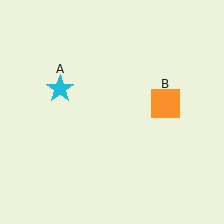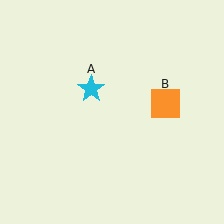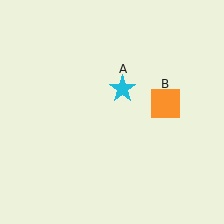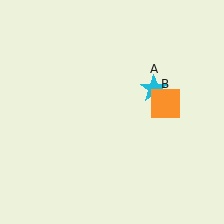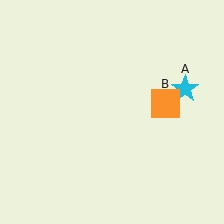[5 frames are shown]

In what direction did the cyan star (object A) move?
The cyan star (object A) moved right.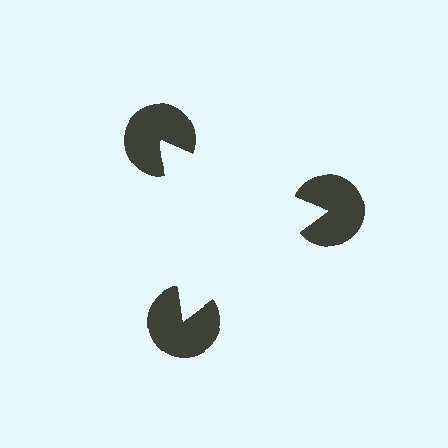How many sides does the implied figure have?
3 sides.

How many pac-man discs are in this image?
There are 3 — one at each vertex of the illusory triangle.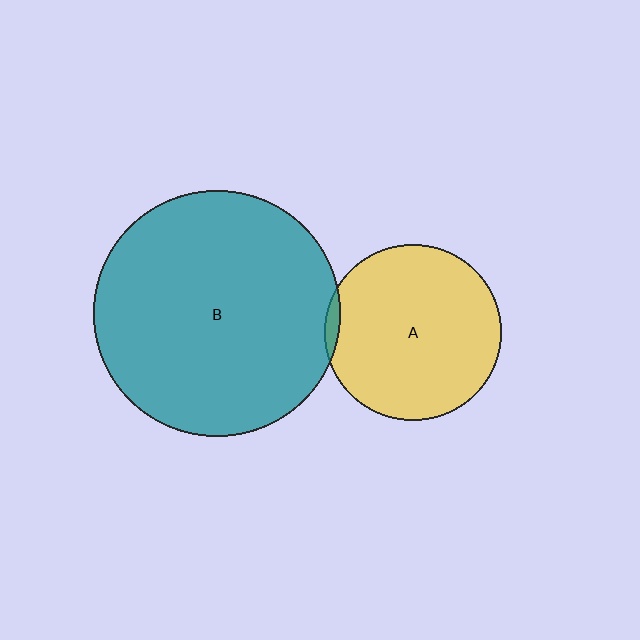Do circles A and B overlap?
Yes.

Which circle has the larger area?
Circle B (teal).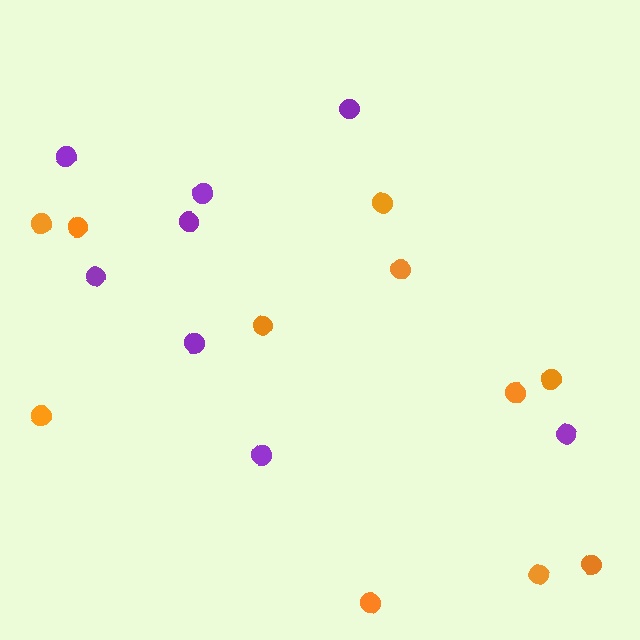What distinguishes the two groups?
There are 2 groups: one group of purple circles (8) and one group of orange circles (11).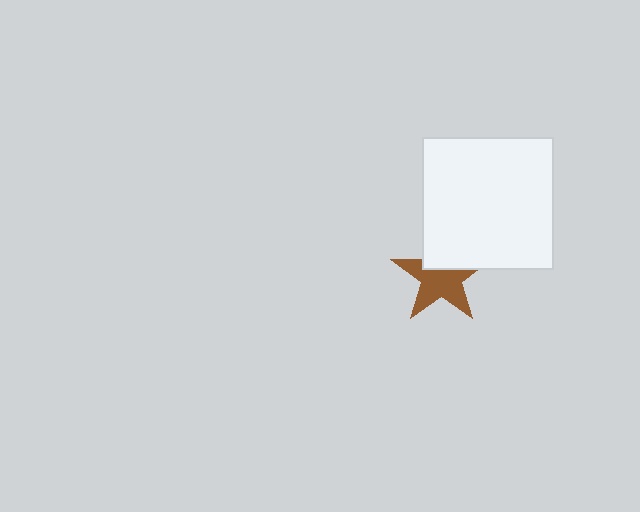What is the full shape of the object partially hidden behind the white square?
The partially hidden object is a brown star.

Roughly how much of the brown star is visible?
Most of it is visible (roughly 66%).